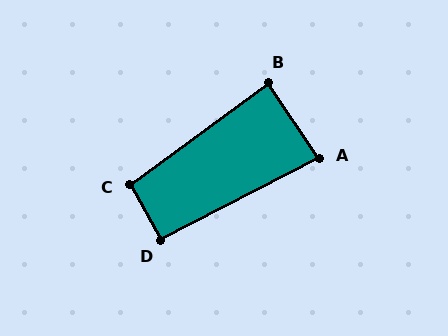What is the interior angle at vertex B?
Approximately 88 degrees (approximately right).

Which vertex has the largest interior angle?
C, at approximately 97 degrees.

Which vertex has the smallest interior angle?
A, at approximately 83 degrees.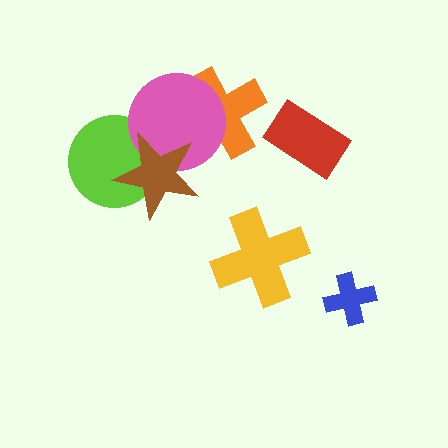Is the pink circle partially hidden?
Yes, it is partially covered by another shape.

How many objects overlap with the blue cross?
0 objects overlap with the blue cross.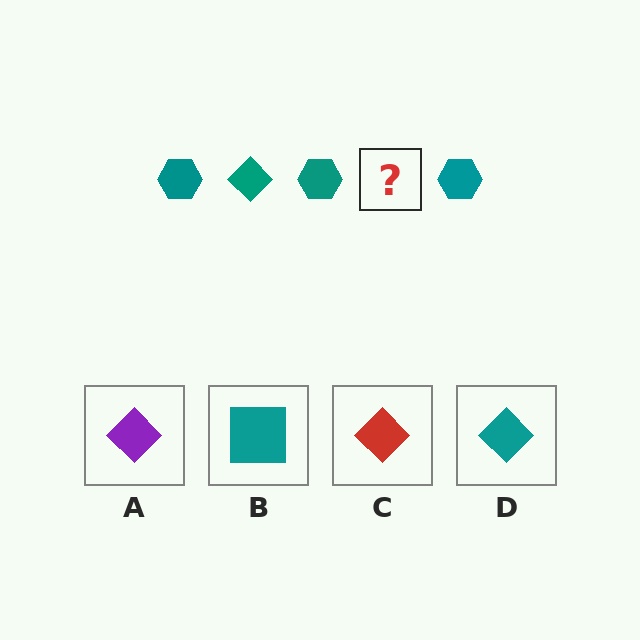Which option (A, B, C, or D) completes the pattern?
D.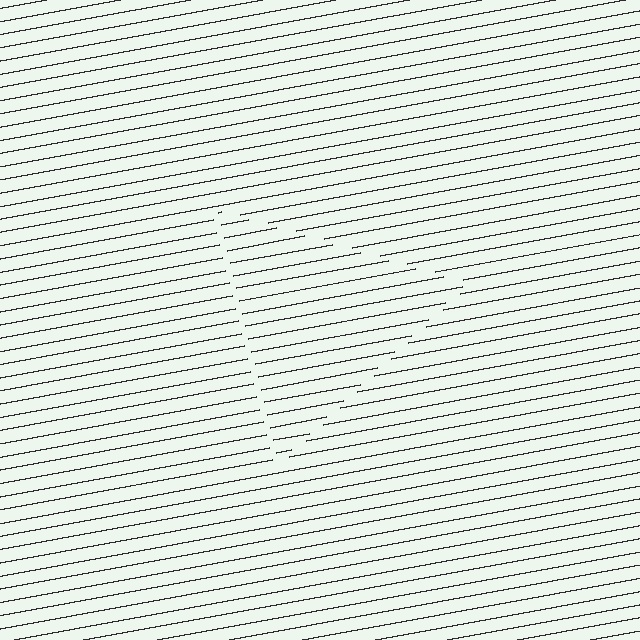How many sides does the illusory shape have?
3 sides — the line-ends trace a triangle.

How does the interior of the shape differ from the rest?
The interior of the shape contains the same grating, shifted by half a period — the contour is defined by the phase discontinuity where line-ends from the inner and outer gratings abut.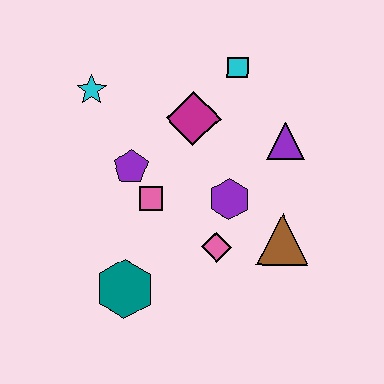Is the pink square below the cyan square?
Yes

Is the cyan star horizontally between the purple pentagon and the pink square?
No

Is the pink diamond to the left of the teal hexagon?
No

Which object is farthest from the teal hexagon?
The cyan square is farthest from the teal hexagon.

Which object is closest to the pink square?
The purple pentagon is closest to the pink square.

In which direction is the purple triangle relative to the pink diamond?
The purple triangle is above the pink diamond.